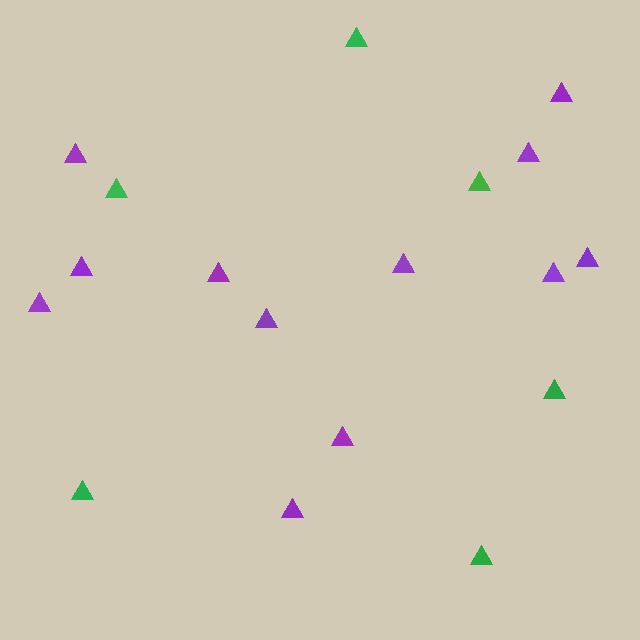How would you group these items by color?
There are 2 groups: one group of green triangles (6) and one group of purple triangles (12).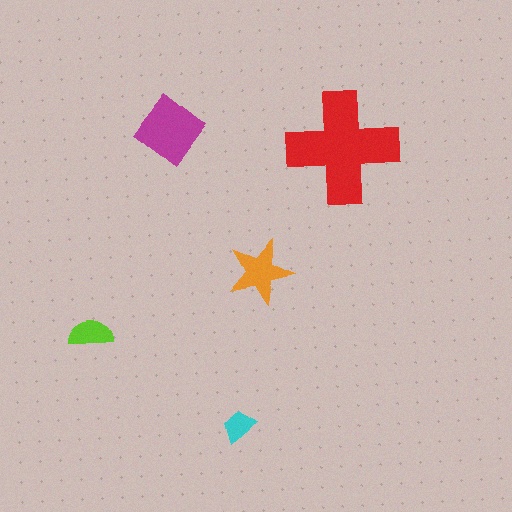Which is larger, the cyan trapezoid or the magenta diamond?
The magenta diamond.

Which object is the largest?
The red cross.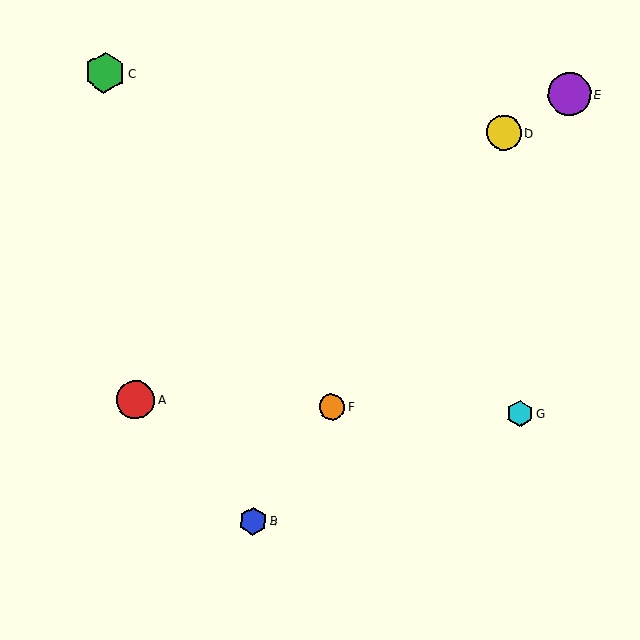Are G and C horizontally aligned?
No, G is at y≈414 and C is at y≈73.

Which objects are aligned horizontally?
Objects A, F, G are aligned horizontally.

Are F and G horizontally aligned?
Yes, both are at y≈407.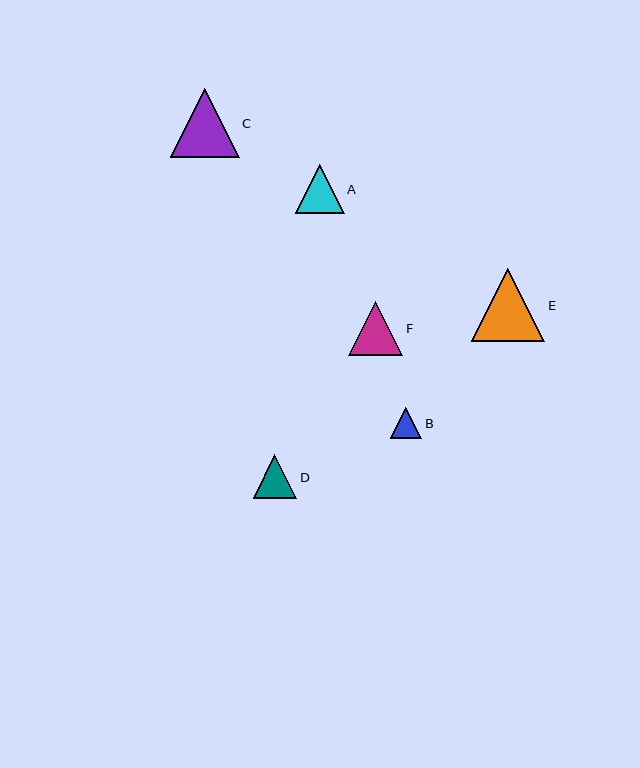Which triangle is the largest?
Triangle E is the largest with a size of approximately 73 pixels.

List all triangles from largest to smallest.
From largest to smallest: E, C, F, A, D, B.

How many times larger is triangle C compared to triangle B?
Triangle C is approximately 2.2 times the size of triangle B.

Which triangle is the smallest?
Triangle B is the smallest with a size of approximately 31 pixels.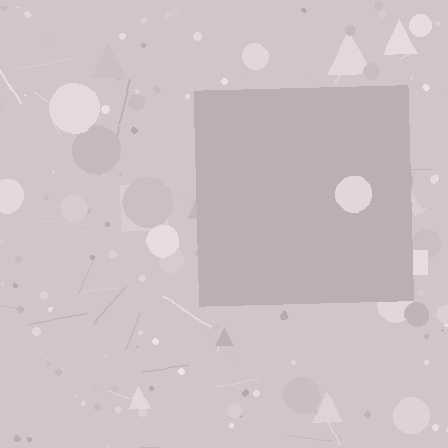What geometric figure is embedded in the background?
A square is embedded in the background.